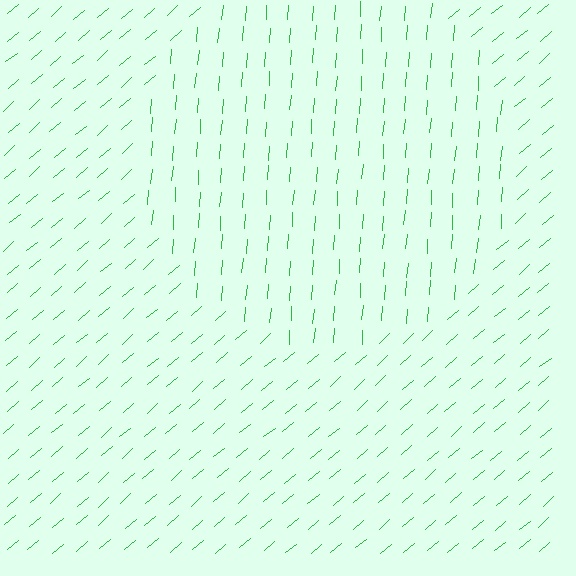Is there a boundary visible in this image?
Yes, there is a texture boundary formed by a change in line orientation.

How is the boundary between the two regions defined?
The boundary is defined purely by a change in line orientation (approximately 45 degrees difference). All lines are the same color and thickness.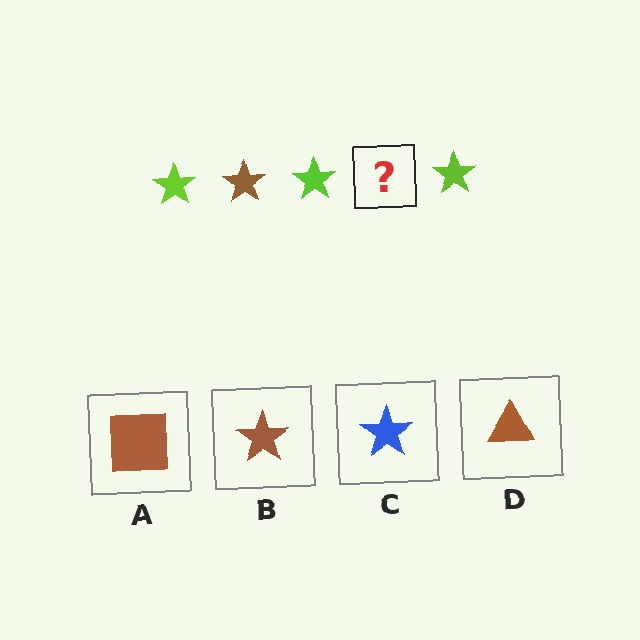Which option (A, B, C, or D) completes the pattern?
B.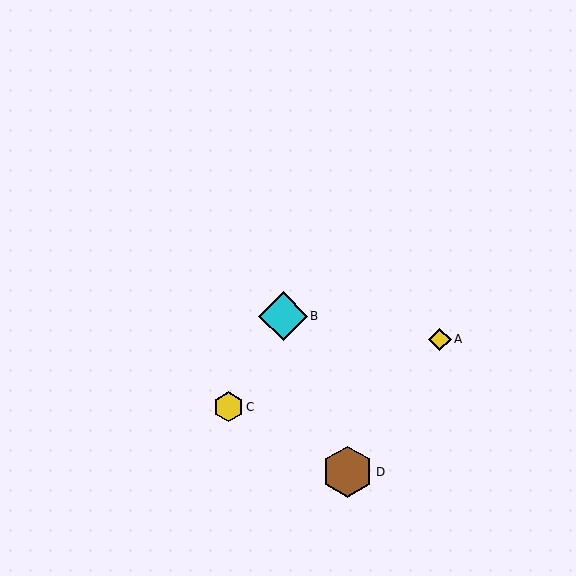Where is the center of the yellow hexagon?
The center of the yellow hexagon is at (228, 407).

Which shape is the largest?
The brown hexagon (labeled D) is the largest.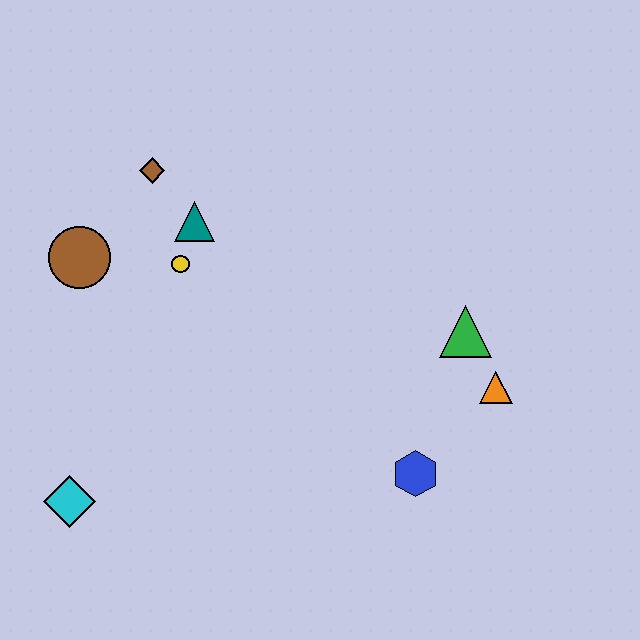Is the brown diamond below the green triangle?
No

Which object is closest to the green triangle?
The orange triangle is closest to the green triangle.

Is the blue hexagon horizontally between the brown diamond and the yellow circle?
No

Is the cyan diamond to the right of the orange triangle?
No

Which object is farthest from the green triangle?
The cyan diamond is farthest from the green triangle.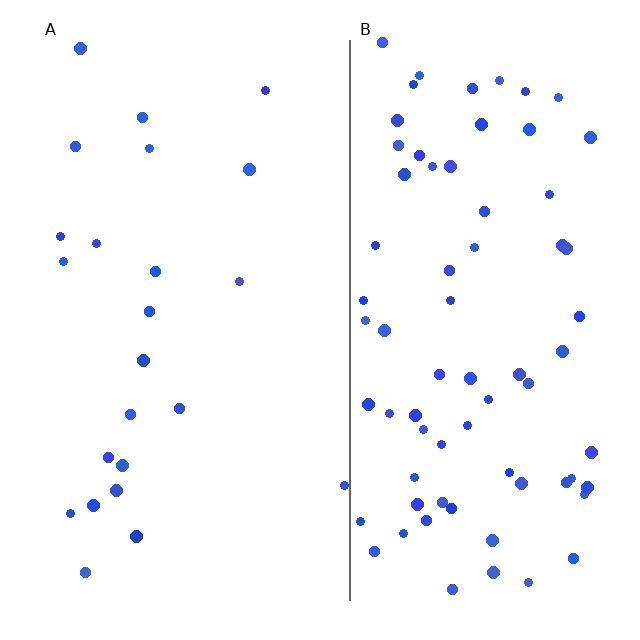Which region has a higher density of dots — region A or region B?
B (the right).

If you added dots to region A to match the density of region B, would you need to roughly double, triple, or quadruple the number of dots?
Approximately triple.